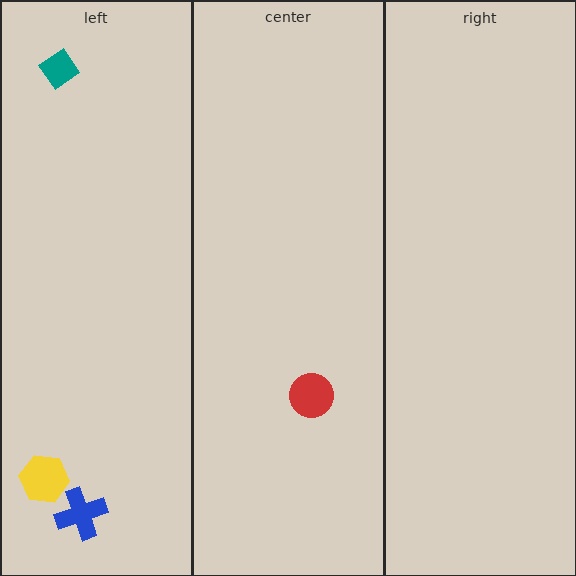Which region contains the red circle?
The center region.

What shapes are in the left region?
The blue cross, the teal diamond, the yellow hexagon.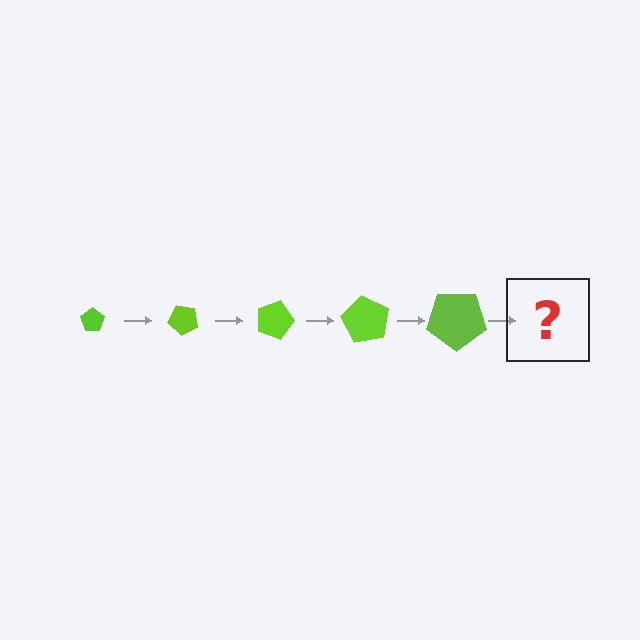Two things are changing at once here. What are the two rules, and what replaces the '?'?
The two rules are that the pentagon grows larger each step and it rotates 45 degrees each step. The '?' should be a pentagon, larger than the previous one and rotated 225 degrees from the start.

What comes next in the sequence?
The next element should be a pentagon, larger than the previous one and rotated 225 degrees from the start.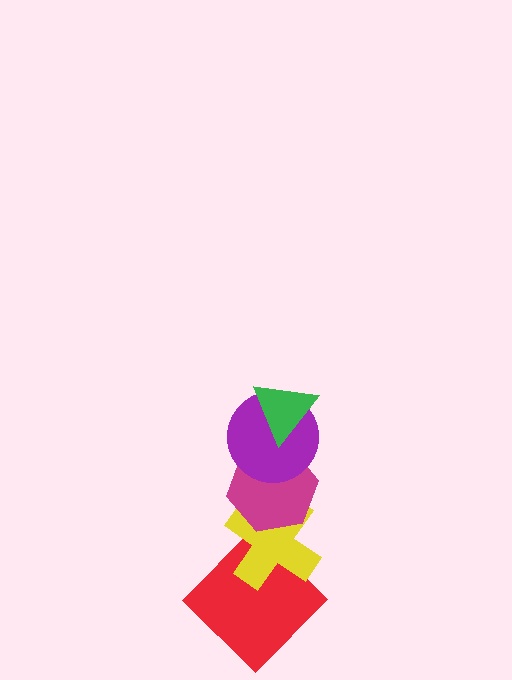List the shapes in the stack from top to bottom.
From top to bottom: the green triangle, the purple circle, the magenta hexagon, the yellow cross, the red diamond.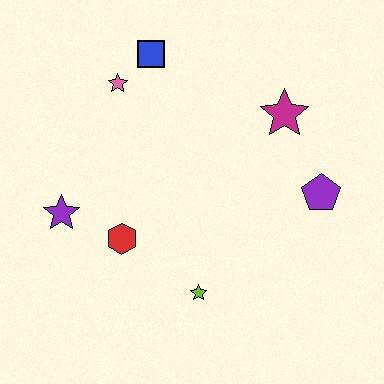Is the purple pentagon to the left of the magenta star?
No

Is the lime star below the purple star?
Yes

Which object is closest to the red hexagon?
The purple star is closest to the red hexagon.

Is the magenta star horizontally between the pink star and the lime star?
No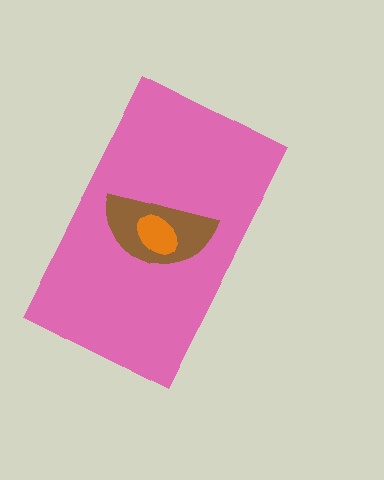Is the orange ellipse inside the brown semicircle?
Yes.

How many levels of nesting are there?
3.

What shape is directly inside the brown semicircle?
The orange ellipse.